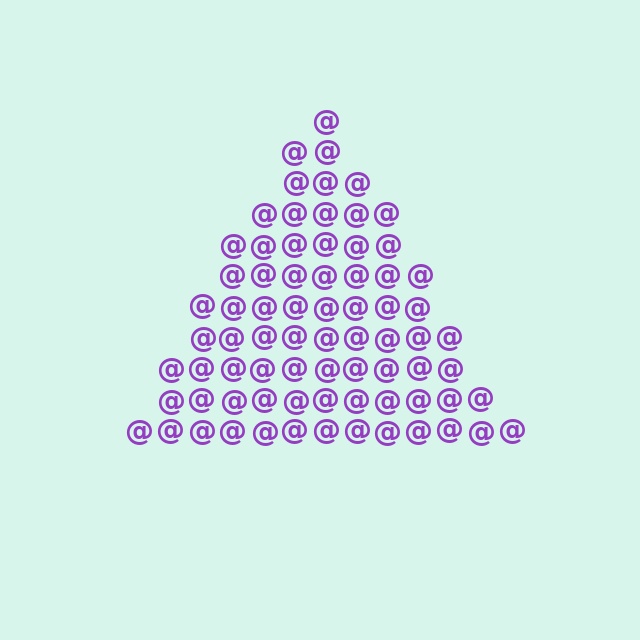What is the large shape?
The large shape is a triangle.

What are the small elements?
The small elements are at signs.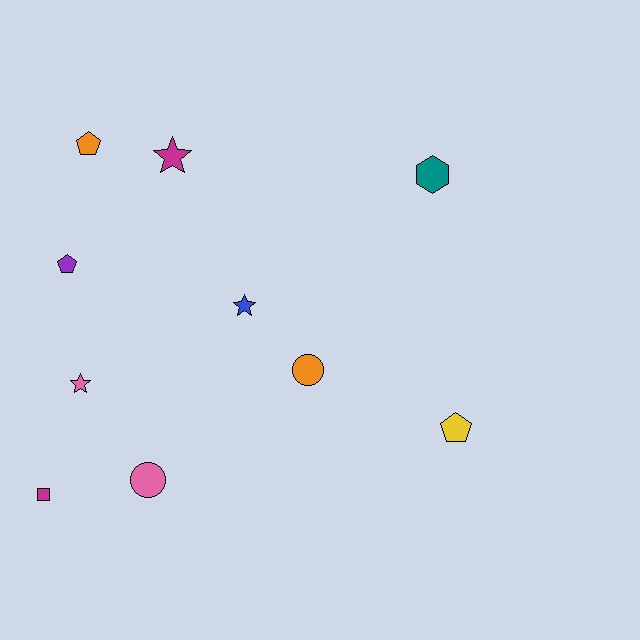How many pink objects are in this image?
There are 2 pink objects.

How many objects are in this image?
There are 10 objects.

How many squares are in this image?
There is 1 square.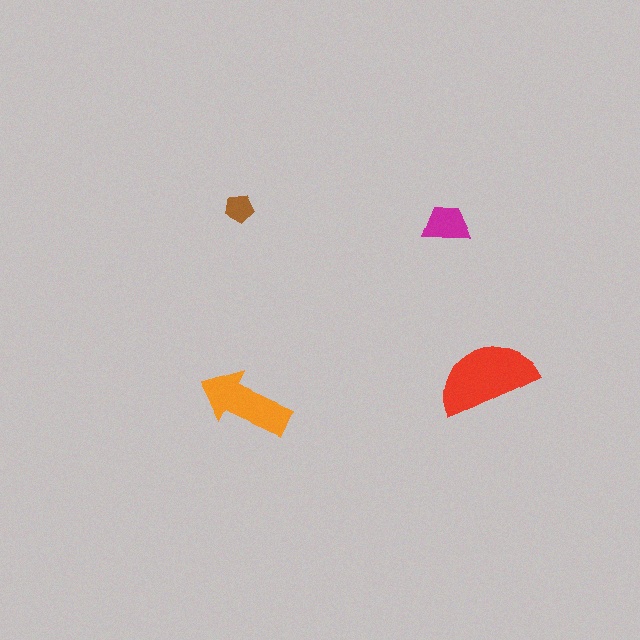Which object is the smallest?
The brown pentagon.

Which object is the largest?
The red semicircle.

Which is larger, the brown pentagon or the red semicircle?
The red semicircle.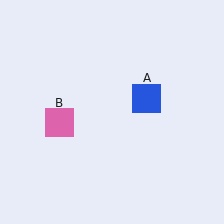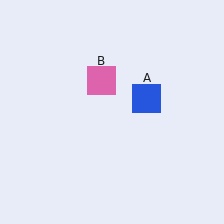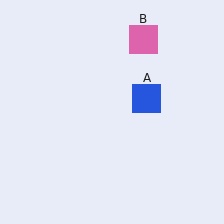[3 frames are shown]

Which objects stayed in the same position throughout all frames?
Blue square (object A) remained stationary.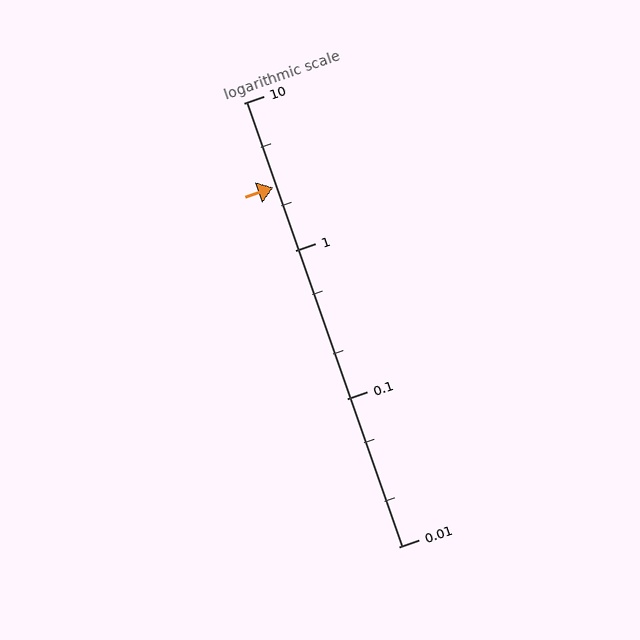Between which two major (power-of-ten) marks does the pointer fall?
The pointer is between 1 and 10.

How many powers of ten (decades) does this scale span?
The scale spans 3 decades, from 0.01 to 10.